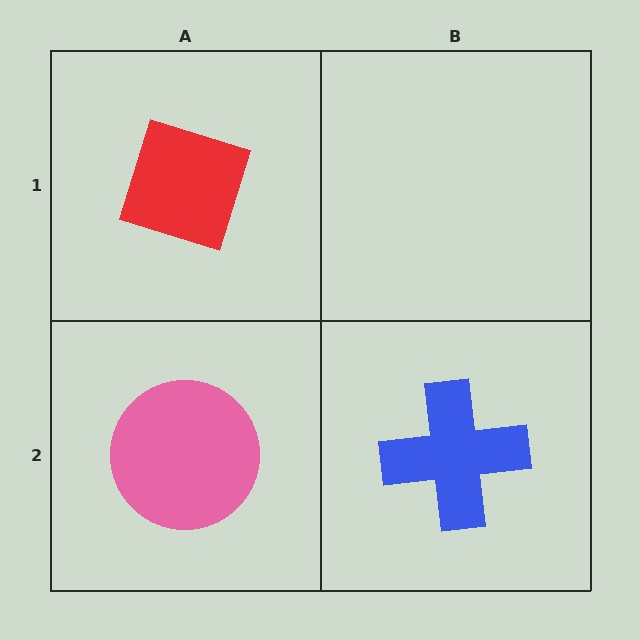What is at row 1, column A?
A red diamond.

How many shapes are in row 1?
1 shape.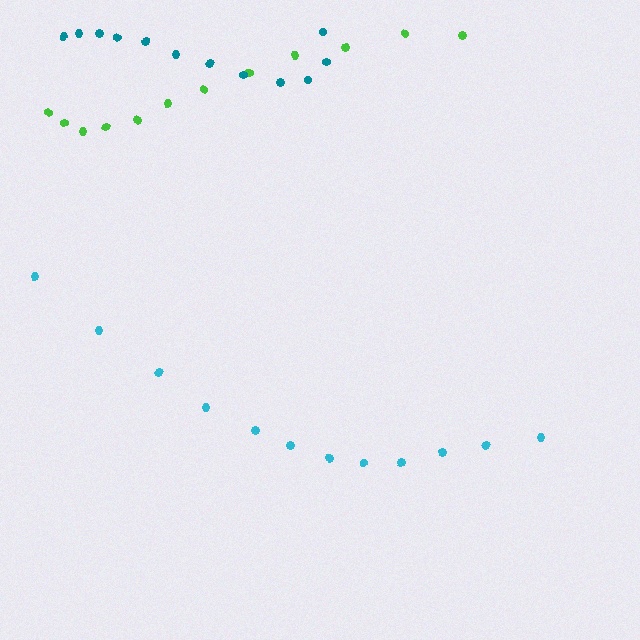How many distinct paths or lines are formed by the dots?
There are 3 distinct paths.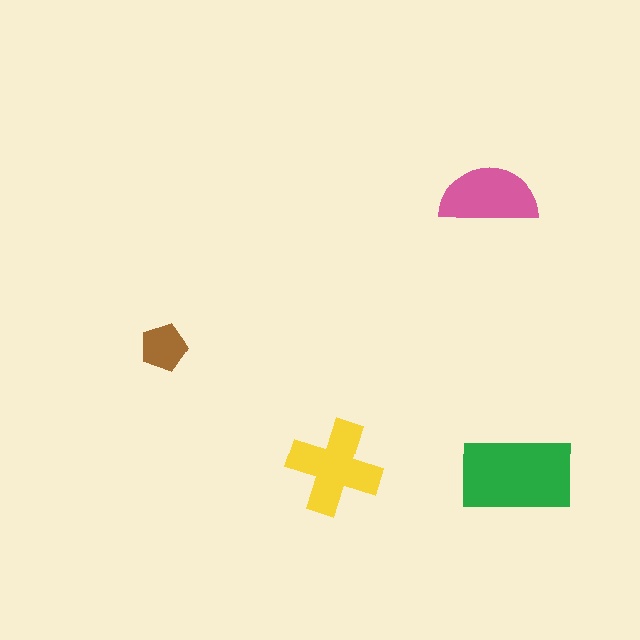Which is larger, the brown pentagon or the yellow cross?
The yellow cross.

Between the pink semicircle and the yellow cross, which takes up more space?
The yellow cross.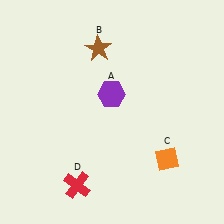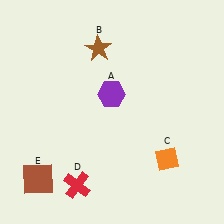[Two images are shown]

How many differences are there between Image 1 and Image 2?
There is 1 difference between the two images.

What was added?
A brown square (E) was added in Image 2.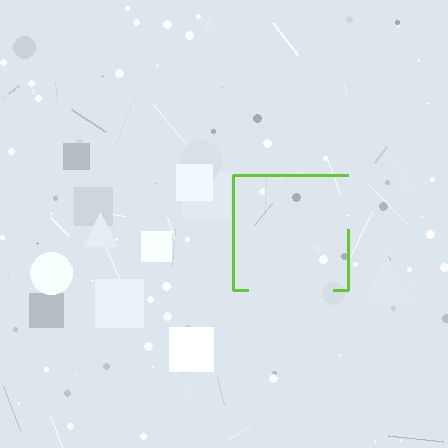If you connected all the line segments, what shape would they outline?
They would outline a square.